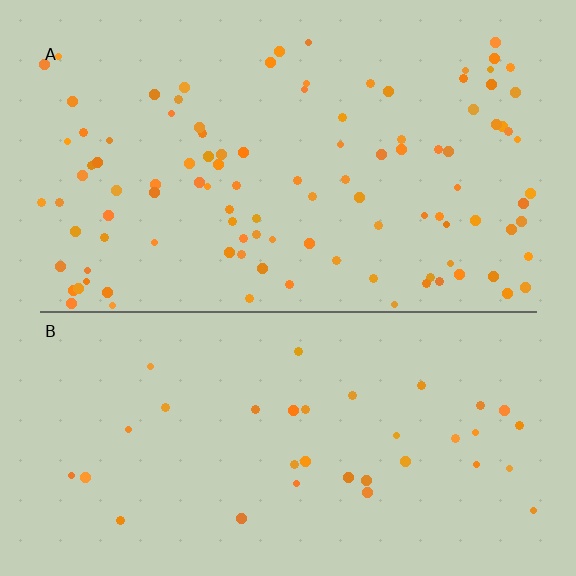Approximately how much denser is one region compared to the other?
Approximately 3.0× — region A over region B.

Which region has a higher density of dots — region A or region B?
A (the top).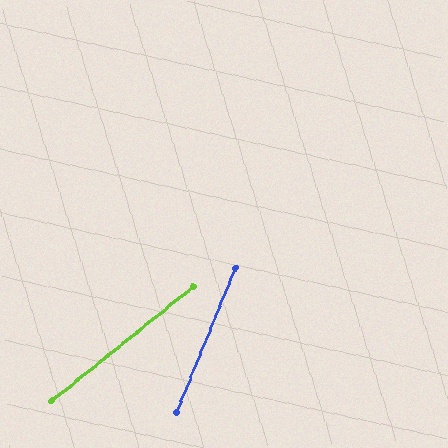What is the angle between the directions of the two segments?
Approximately 29 degrees.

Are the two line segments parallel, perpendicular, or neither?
Neither parallel nor perpendicular — they differ by about 29°.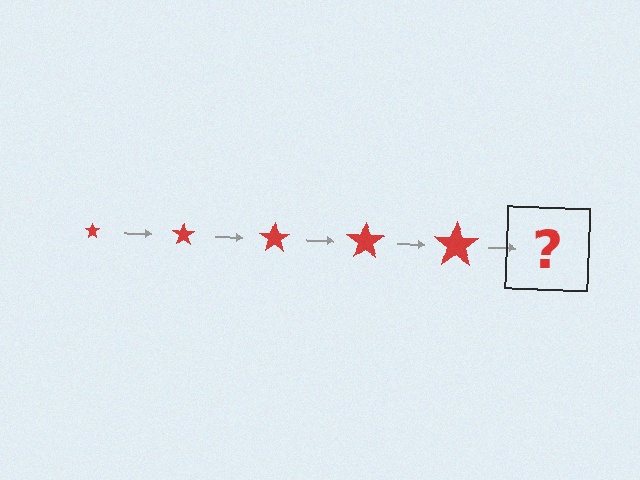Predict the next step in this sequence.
The next step is a red star, larger than the previous one.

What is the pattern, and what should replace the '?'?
The pattern is that the star gets progressively larger each step. The '?' should be a red star, larger than the previous one.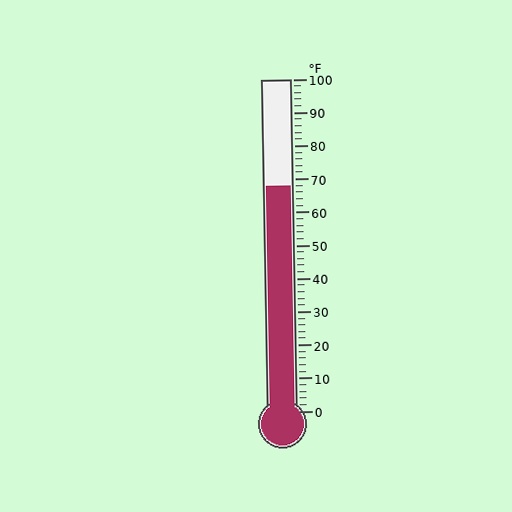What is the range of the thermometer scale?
The thermometer scale ranges from 0°F to 100°F.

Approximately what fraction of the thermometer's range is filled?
The thermometer is filled to approximately 70% of its range.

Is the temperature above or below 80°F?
The temperature is below 80°F.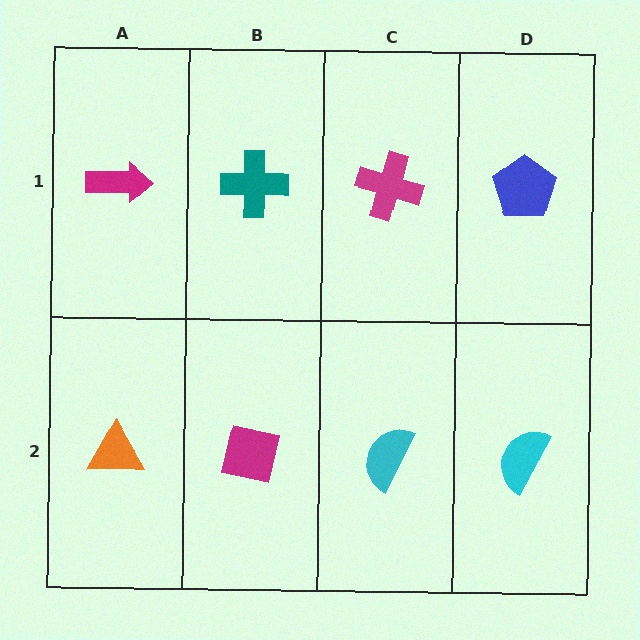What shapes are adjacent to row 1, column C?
A cyan semicircle (row 2, column C), a teal cross (row 1, column B), a blue pentagon (row 1, column D).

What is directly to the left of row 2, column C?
A magenta square.